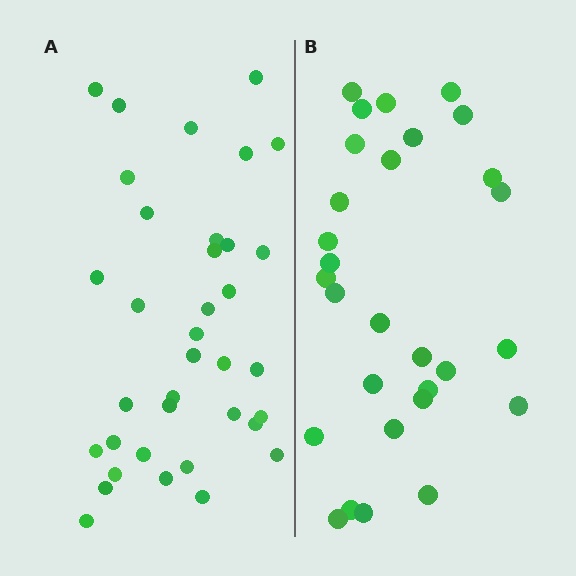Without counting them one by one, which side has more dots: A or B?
Region A (the left region) has more dots.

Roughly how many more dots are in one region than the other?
Region A has roughly 8 or so more dots than region B.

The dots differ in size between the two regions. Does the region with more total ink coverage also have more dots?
No. Region B has more total ink coverage because its dots are larger, but region A actually contains more individual dots. Total area can be misleading — the number of items is what matters here.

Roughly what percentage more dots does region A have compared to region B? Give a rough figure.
About 25% more.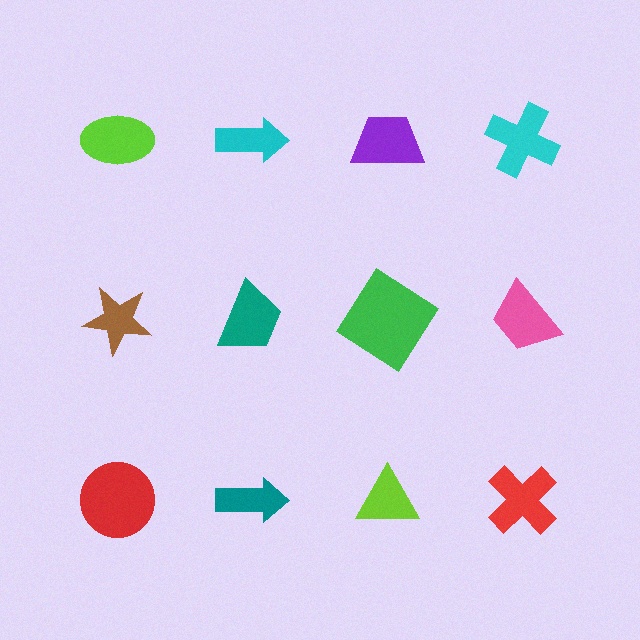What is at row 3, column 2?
A teal arrow.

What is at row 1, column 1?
A lime ellipse.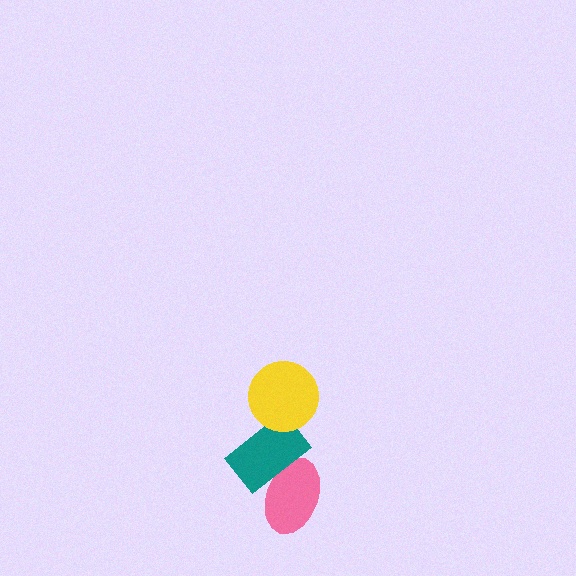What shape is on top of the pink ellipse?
The teal rectangle is on top of the pink ellipse.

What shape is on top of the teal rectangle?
The yellow circle is on top of the teal rectangle.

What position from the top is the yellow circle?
The yellow circle is 1st from the top.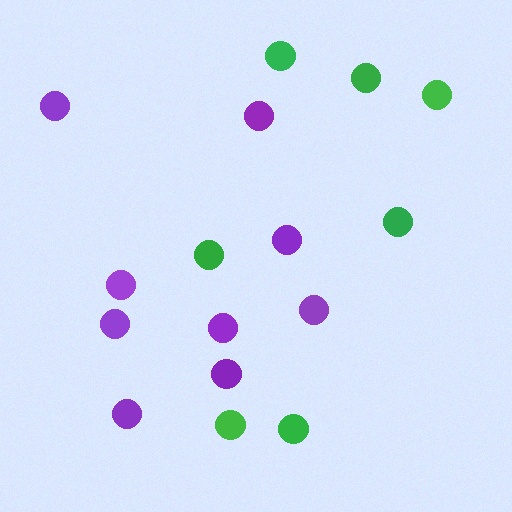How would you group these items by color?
There are 2 groups: one group of green circles (7) and one group of purple circles (9).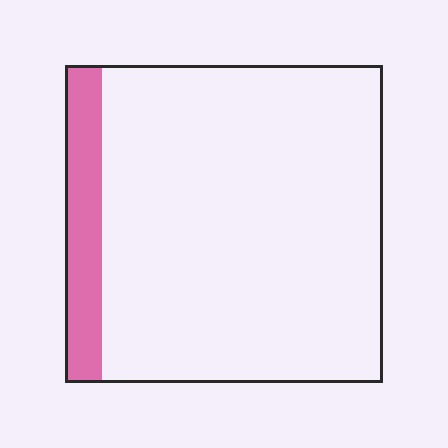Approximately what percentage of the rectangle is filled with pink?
Approximately 10%.